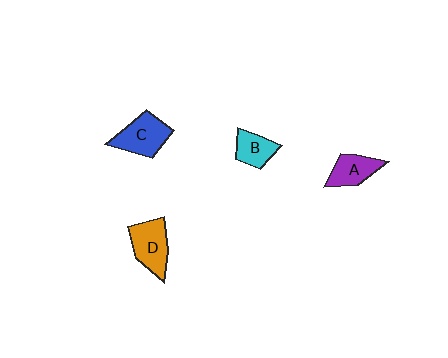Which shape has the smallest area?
Shape B (cyan).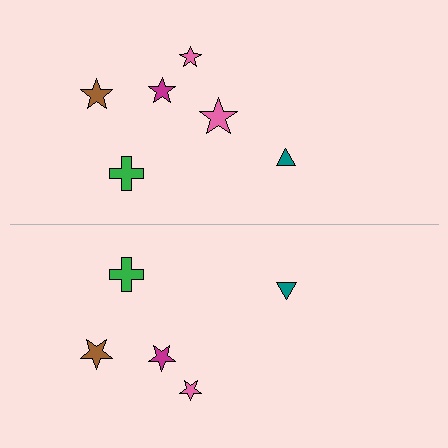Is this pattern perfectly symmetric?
No, the pattern is not perfectly symmetric. A pink star is missing from the bottom side.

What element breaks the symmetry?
A pink star is missing from the bottom side.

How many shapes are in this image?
There are 11 shapes in this image.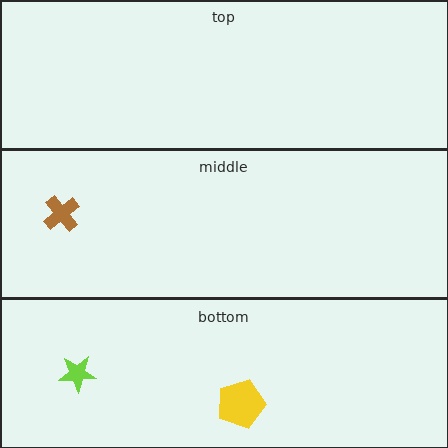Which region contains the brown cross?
The middle region.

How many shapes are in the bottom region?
2.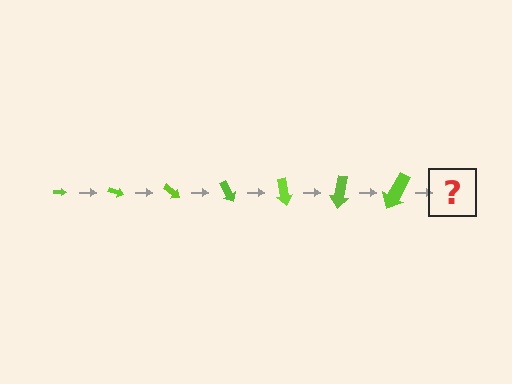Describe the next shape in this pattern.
It should be an arrow, larger than the previous one and rotated 140 degrees from the start.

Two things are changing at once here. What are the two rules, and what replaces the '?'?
The two rules are that the arrow grows larger each step and it rotates 20 degrees each step. The '?' should be an arrow, larger than the previous one and rotated 140 degrees from the start.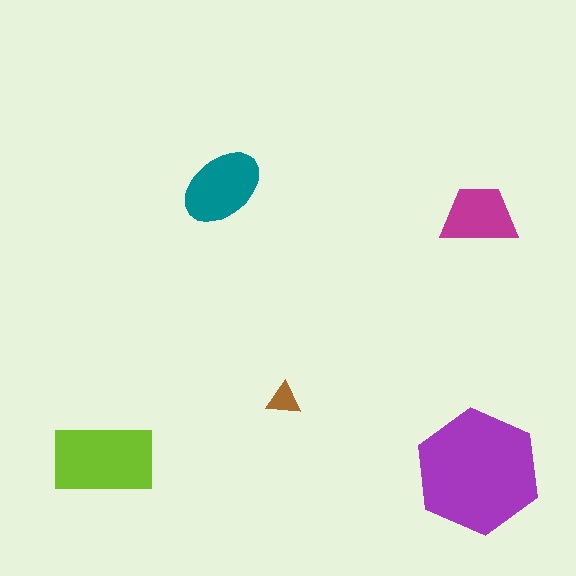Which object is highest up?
The teal ellipse is topmost.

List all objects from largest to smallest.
The purple hexagon, the lime rectangle, the teal ellipse, the magenta trapezoid, the brown triangle.